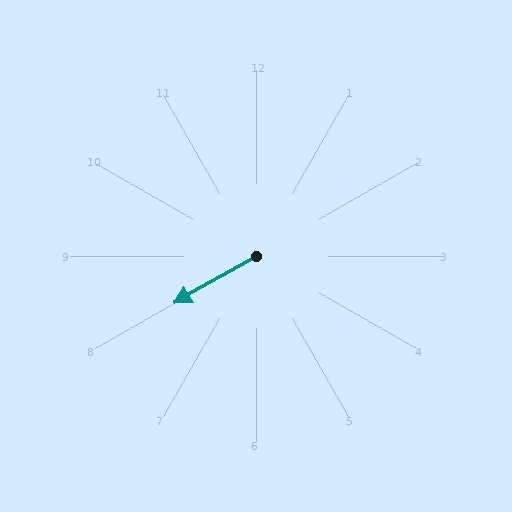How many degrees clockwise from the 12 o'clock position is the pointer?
Approximately 240 degrees.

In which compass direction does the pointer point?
Southwest.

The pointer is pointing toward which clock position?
Roughly 8 o'clock.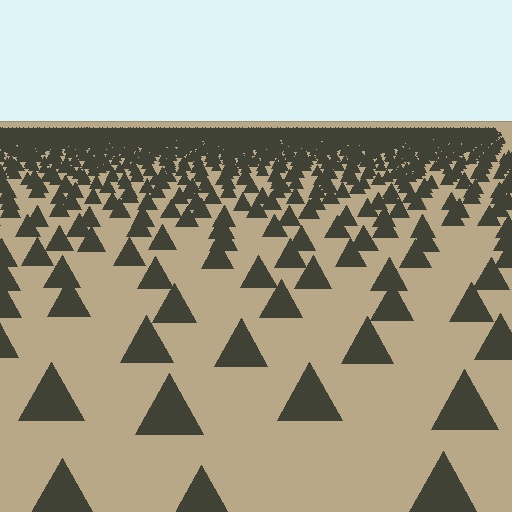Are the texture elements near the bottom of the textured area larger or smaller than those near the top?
Larger. Near the bottom, elements are closer to the viewer and appear at a bigger on-screen size.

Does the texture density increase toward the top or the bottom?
Density increases toward the top.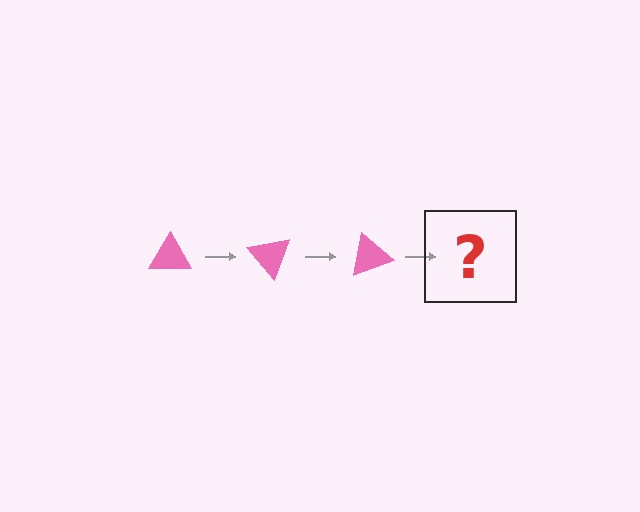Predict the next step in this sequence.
The next step is a pink triangle rotated 150 degrees.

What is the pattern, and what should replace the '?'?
The pattern is that the triangle rotates 50 degrees each step. The '?' should be a pink triangle rotated 150 degrees.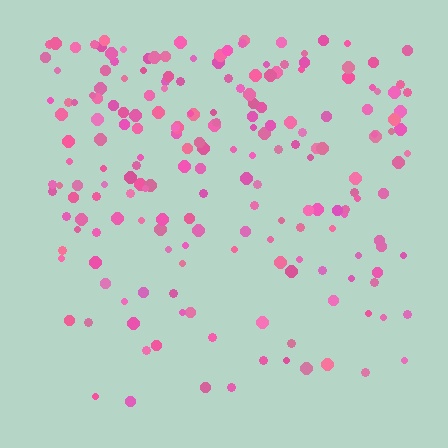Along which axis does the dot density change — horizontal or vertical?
Vertical.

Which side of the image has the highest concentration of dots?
The top.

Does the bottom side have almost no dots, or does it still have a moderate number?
Still a moderate number, just noticeably fewer than the top.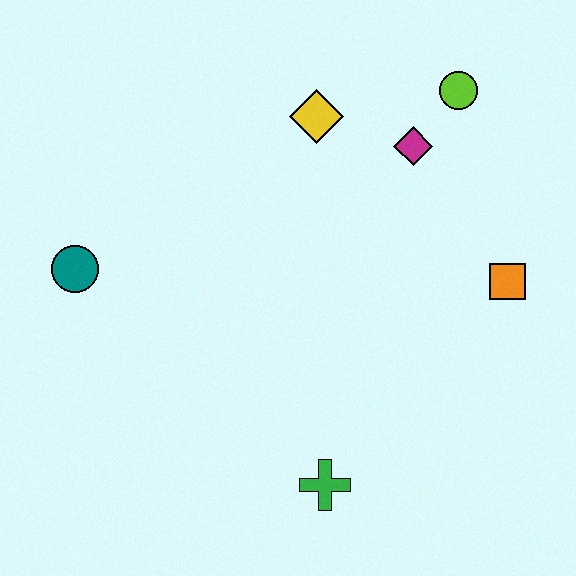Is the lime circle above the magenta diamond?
Yes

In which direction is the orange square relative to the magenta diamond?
The orange square is below the magenta diamond.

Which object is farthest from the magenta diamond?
The teal circle is farthest from the magenta diamond.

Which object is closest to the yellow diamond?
The magenta diamond is closest to the yellow diamond.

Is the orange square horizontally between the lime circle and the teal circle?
No